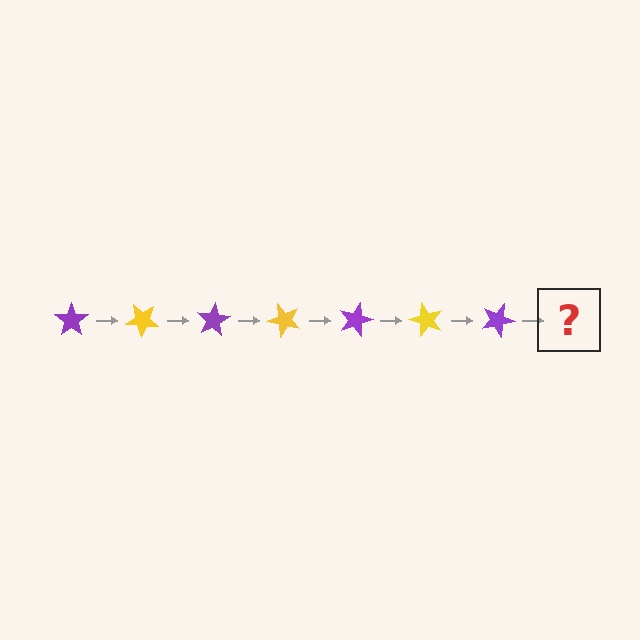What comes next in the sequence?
The next element should be a yellow star, rotated 280 degrees from the start.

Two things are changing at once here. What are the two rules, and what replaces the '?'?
The two rules are that it rotates 40 degrees each step and the color cycles through purple and yellow. The '?' should be a yellow star, rotated 280 degrees from the start.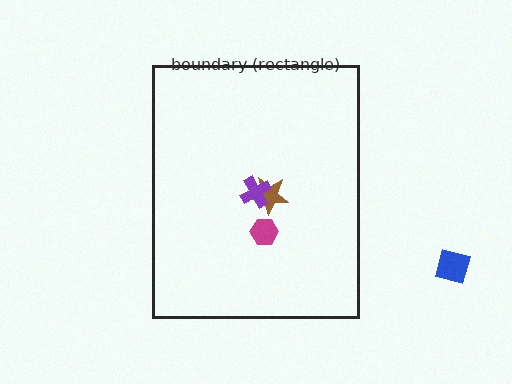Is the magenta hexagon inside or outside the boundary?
Inside.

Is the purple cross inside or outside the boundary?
Inside.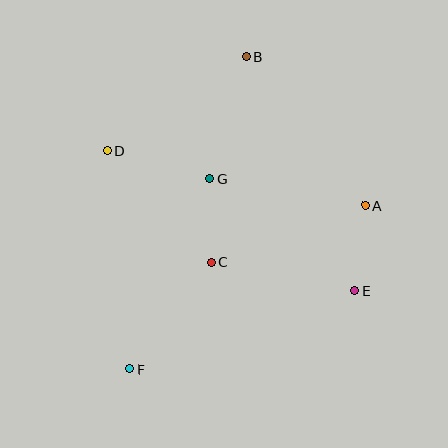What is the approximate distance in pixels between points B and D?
The distance between B and D is approximately 168 pixels.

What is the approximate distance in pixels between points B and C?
The distance between B and C is approximately 209 pixels.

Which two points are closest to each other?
Points C and G are closest to each other.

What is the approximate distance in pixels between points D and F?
The distance between D and F is approximately 220 pixels.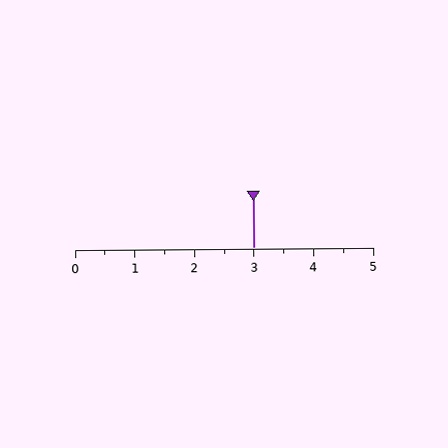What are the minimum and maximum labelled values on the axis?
The axis runs from 0 to 5.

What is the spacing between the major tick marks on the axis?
The major ticks are spaced 1 apart.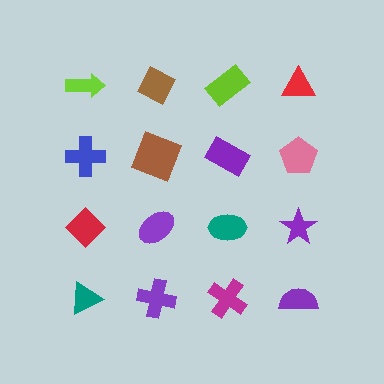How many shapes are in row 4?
4 shapes.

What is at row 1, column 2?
A brown diamond.